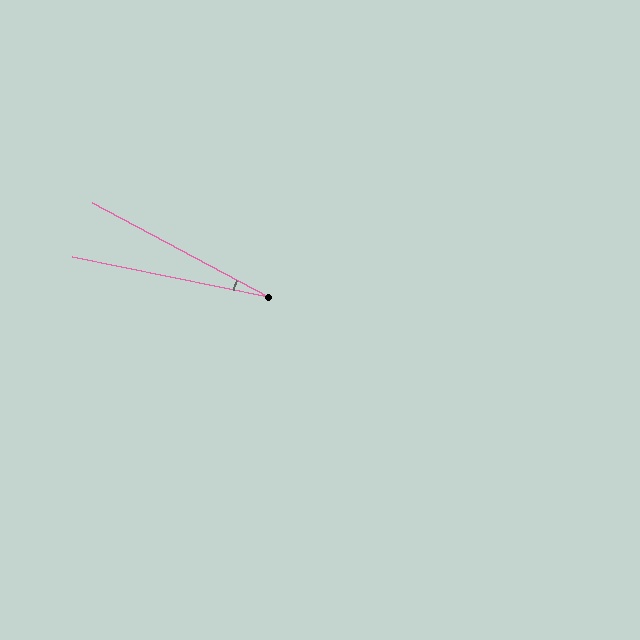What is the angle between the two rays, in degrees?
Approximately 17 degrees.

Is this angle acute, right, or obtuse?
It is acute.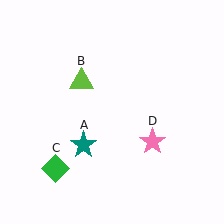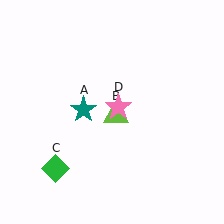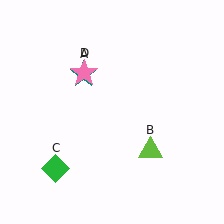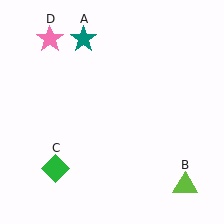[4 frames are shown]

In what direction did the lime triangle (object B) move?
The lime triangle (object B) moved down and to the right.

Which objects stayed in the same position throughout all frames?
Green diamond (object C) remained stationary.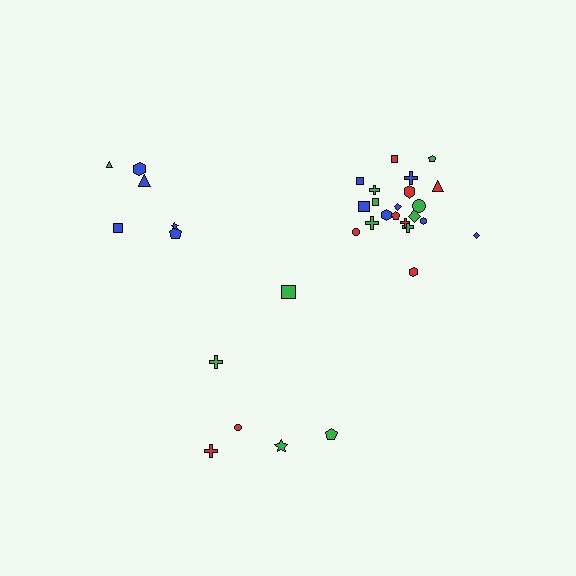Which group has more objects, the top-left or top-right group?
The top-right group.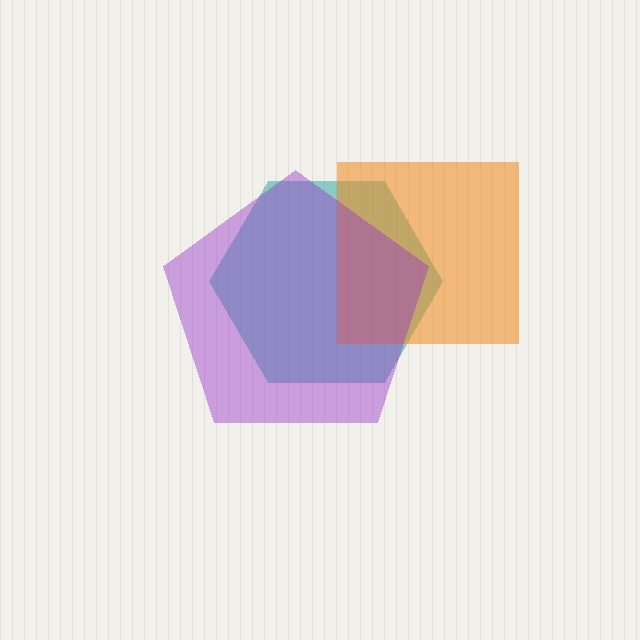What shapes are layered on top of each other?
The layered shapes are: a teal hexagon, an orange square, a purple pentagon.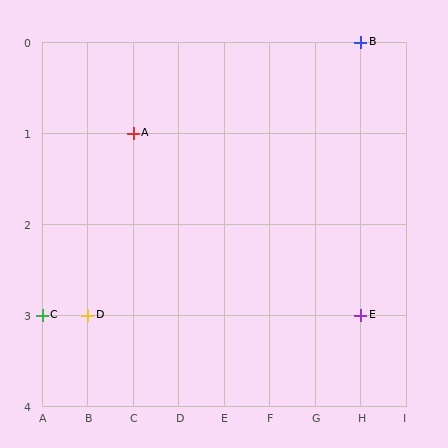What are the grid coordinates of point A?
Point A is at grid coordinates (C, 1).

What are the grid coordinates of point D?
Point D is at grid coordinates (B, 3).